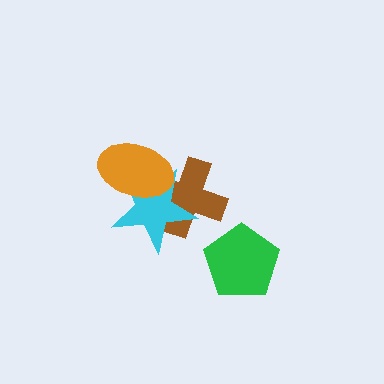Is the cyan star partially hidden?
Yes, it is partially covered by another shape.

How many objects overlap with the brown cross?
2 objects overlap with the brown cross.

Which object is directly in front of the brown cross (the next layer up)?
The cyan star is directly in front of the brown cross.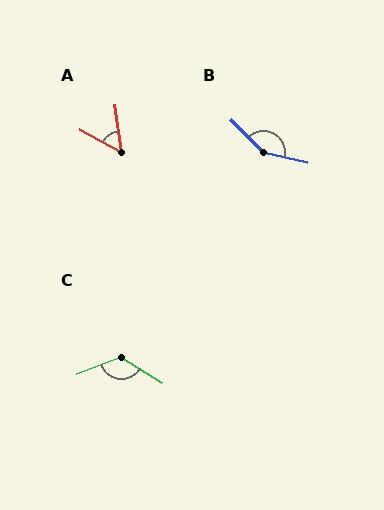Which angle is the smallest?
A, at approximately 53 degrees.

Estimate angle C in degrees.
Approximately 127 degrees.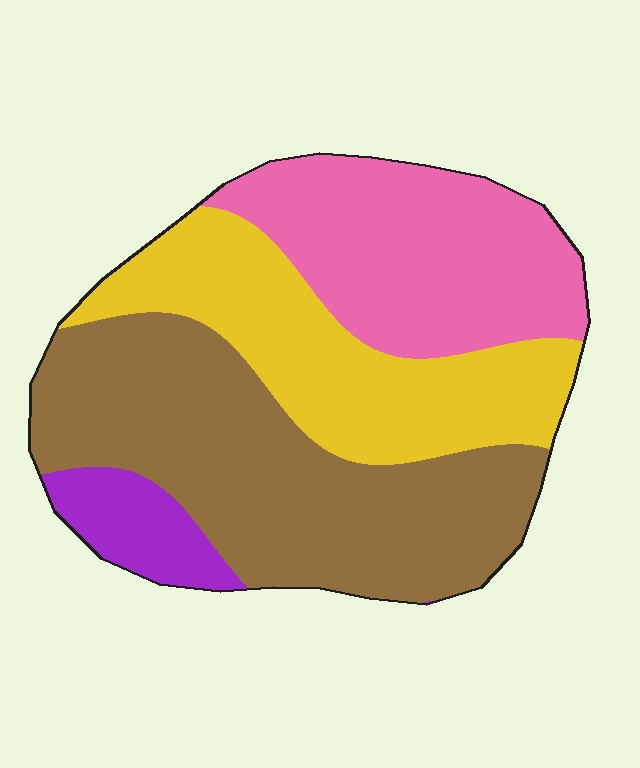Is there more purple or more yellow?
Yellow.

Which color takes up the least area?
Purple, at roughly 5%.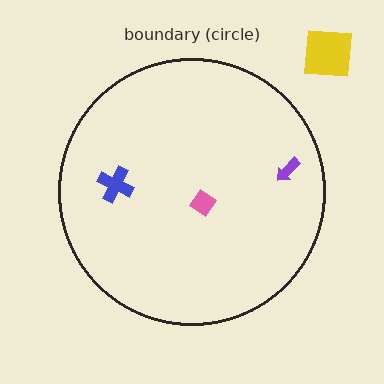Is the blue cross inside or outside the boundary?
Inside.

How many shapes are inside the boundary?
3 inside, 1 outside.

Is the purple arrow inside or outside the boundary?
Inside.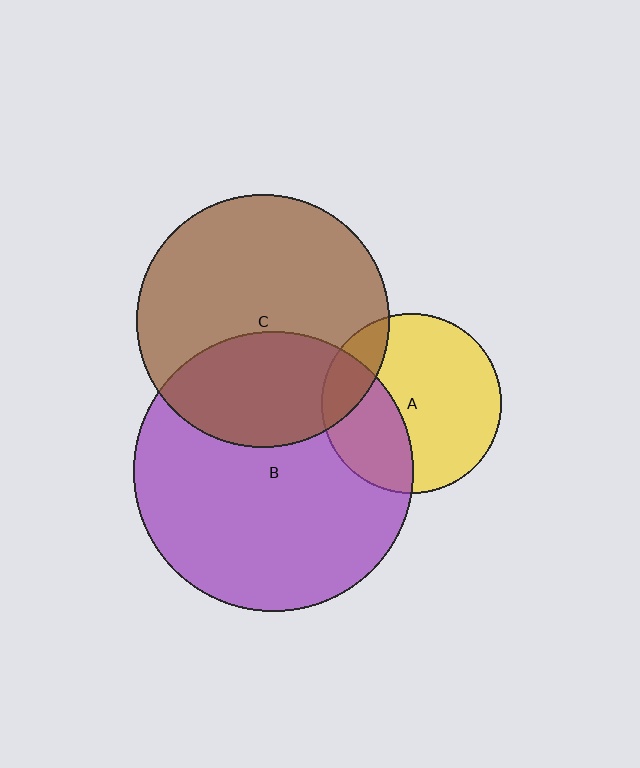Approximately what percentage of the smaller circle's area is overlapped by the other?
Approximately 15%.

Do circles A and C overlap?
Yes.